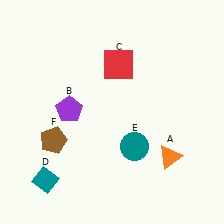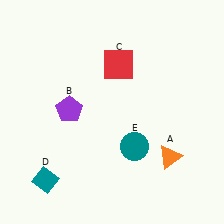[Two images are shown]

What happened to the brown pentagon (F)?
The brown pentagon (F) was removed in Image 2. It was in the bottom-left area of Image 1.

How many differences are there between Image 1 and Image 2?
There is 1 difference between the two images.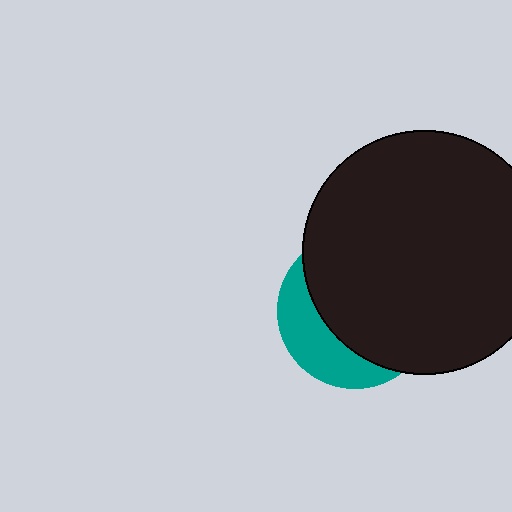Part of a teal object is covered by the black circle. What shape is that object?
It is a circle.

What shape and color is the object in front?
The object in front is a black circle.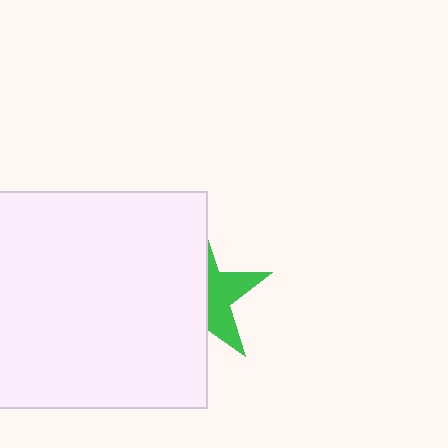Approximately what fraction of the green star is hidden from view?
Roughly 59% of the green star is hidden behind the white rectangle.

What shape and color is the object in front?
The object in front is a white rectangle.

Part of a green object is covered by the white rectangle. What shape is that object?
It is a star.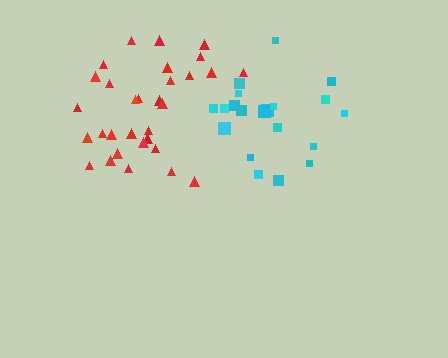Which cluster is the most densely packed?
Cyan.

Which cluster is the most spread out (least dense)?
Red.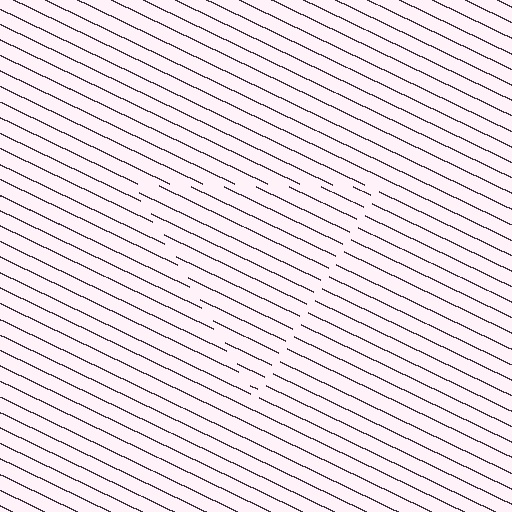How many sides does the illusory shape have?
3 sides — the line-ends trace a triangle.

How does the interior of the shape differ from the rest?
The interior of the shape contains the same grating, shifted by half a period — the contour is defined by the phase discontinuity where line-ends from the inner and outer gratings abut.